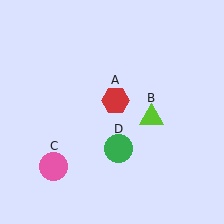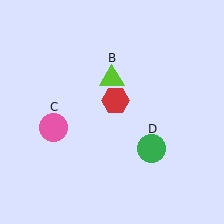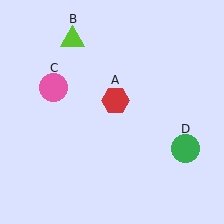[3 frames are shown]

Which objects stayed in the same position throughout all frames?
Red hexagon (object A) remained stationary.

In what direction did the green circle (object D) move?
The green circle (object D) moved right.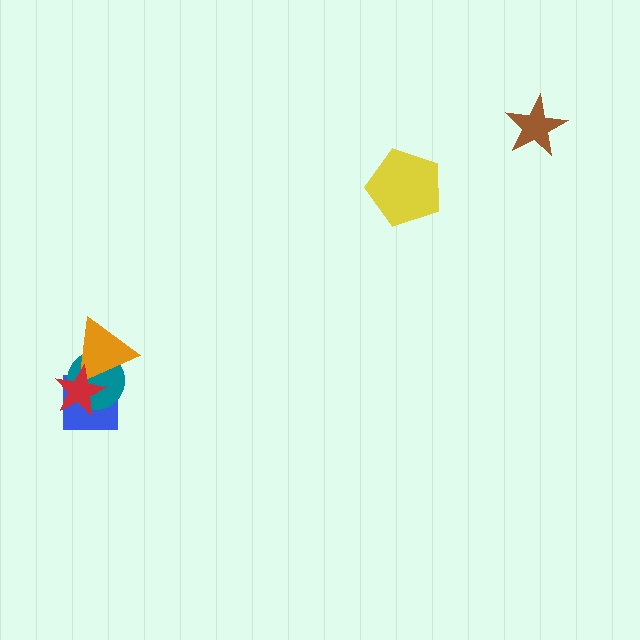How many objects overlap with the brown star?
0 objects overlap with the brown star.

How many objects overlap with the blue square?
3 objects overlap with the blue square.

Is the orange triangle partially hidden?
Yes, it is partially covered by another shape.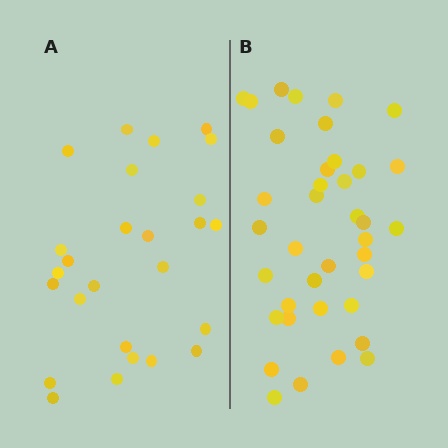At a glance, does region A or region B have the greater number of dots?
Region B (the right region) has more dots.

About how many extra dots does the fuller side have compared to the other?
Region B has roughly 12 or so more dots than region A.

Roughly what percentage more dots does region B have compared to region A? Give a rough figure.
About 45% more.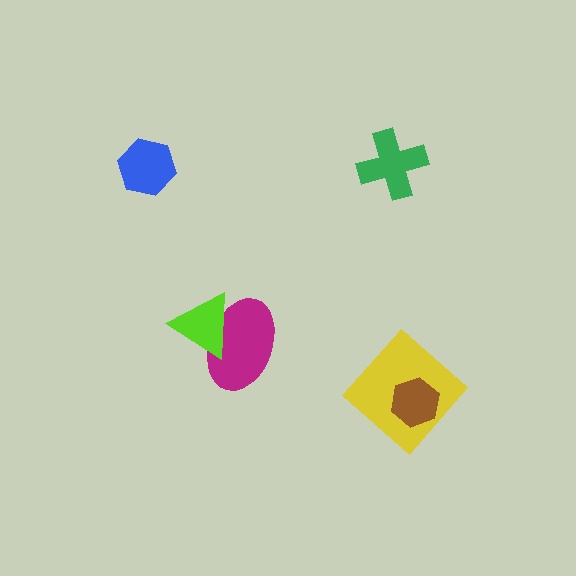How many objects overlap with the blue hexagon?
0 objects overlap with the blue hexagon.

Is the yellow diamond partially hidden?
Yes, it is partially covered by another shape.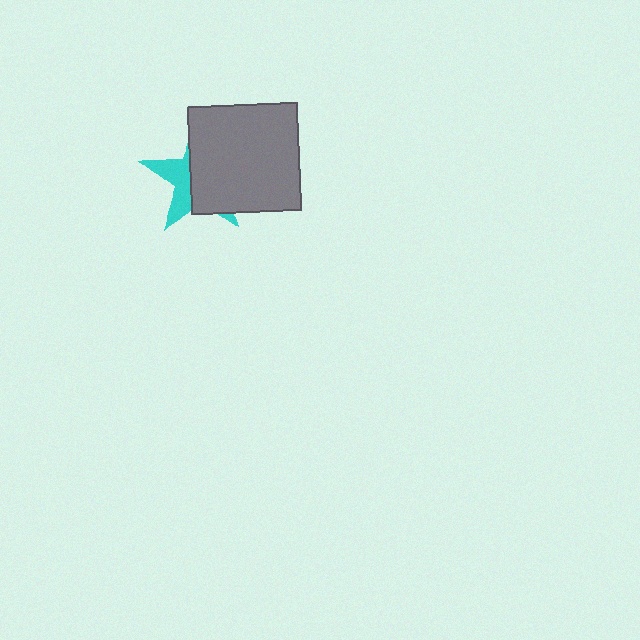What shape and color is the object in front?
The object in front is a gray rectangle.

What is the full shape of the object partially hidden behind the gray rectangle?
The partially hidden object is a cyan star.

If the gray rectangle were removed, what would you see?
You would see the complete cyan star.